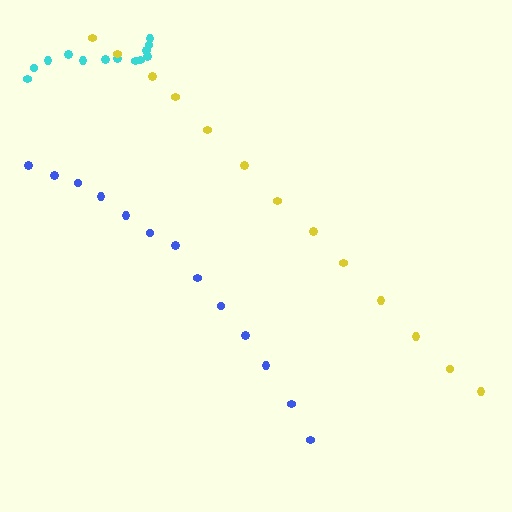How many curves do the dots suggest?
There are 3 distinct paths.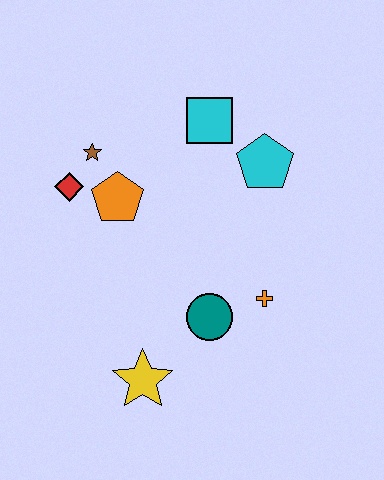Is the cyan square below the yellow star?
No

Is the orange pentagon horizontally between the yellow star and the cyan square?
No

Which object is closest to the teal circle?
The orange cross is closest to the teal circle.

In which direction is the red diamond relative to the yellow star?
The red diamond is above the yellow star.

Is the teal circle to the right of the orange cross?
No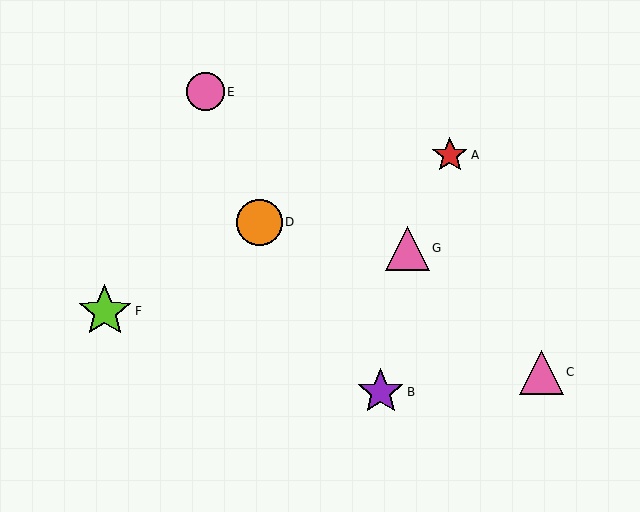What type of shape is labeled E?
Shape E is a pink circle.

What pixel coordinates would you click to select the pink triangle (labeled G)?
Click at (407, 248) to select the pink triangle G.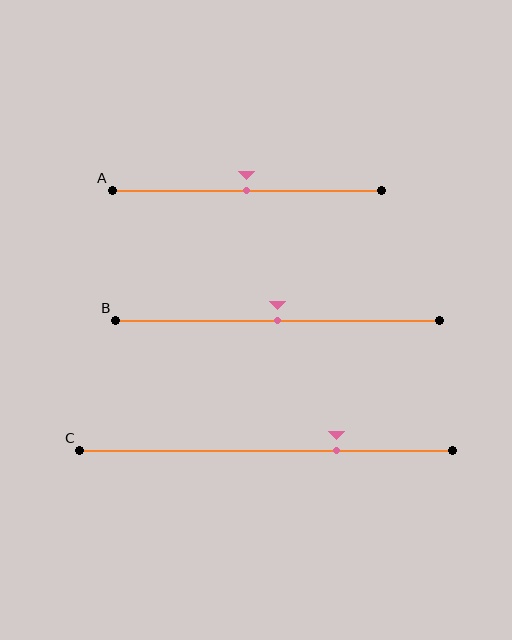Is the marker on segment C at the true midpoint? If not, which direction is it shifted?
No, the marker on segment C is shifted to the right by about 19% of the segment length.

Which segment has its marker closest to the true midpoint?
Segment A has its marker closest to the true midpoint.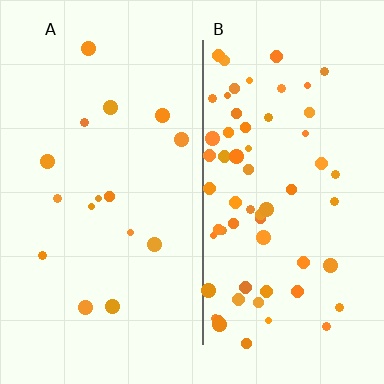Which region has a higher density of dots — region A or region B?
B (the right).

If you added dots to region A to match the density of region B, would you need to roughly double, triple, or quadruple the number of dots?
Approximately quadruple.